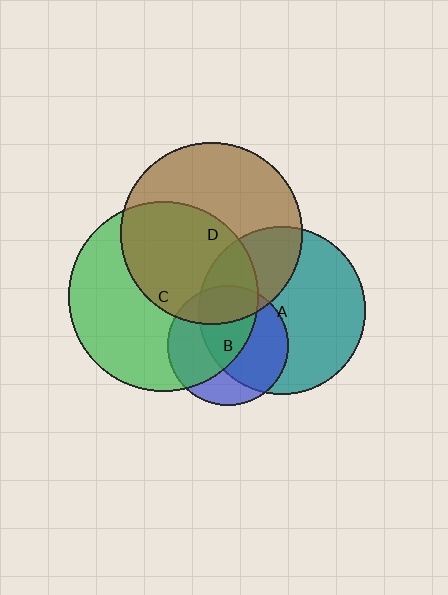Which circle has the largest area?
Circle C (green).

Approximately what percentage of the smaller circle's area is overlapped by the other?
Approximately 50%.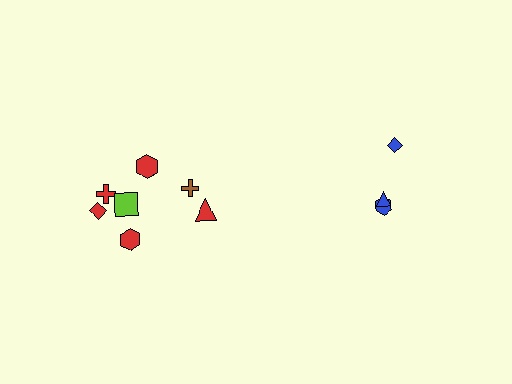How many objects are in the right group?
There are 3 objects.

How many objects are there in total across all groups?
There are 10 objects.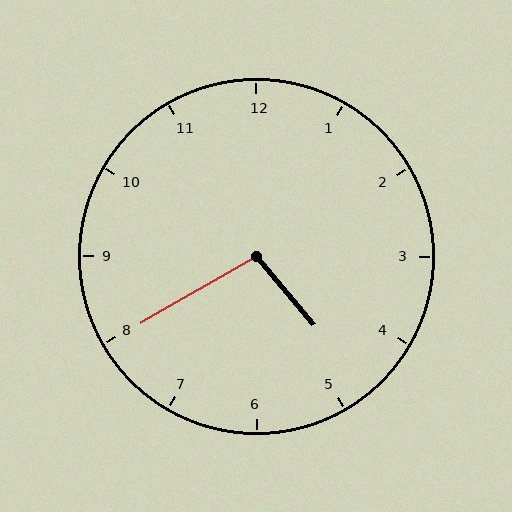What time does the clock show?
4:40.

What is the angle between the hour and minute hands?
Approximately 100 degrees.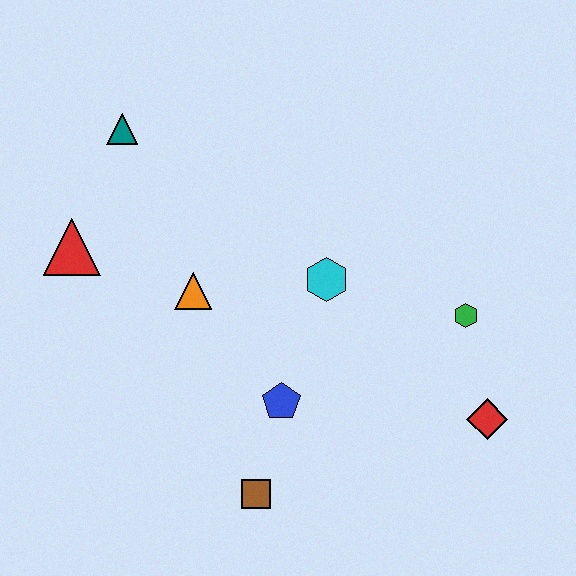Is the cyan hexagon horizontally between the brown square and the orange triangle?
No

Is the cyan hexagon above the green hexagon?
Yes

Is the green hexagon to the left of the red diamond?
Yes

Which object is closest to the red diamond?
The green hexagon is closest to the red diamond.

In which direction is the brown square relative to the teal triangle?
The brown square is below the teal triangle.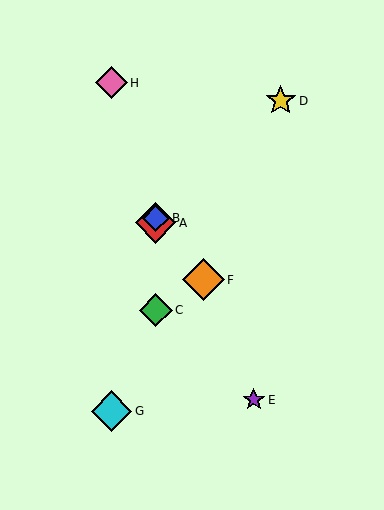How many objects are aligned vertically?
3 objects (A, B, C) are aligned vertically.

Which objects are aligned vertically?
Objects A, B, C are aligned vertically.